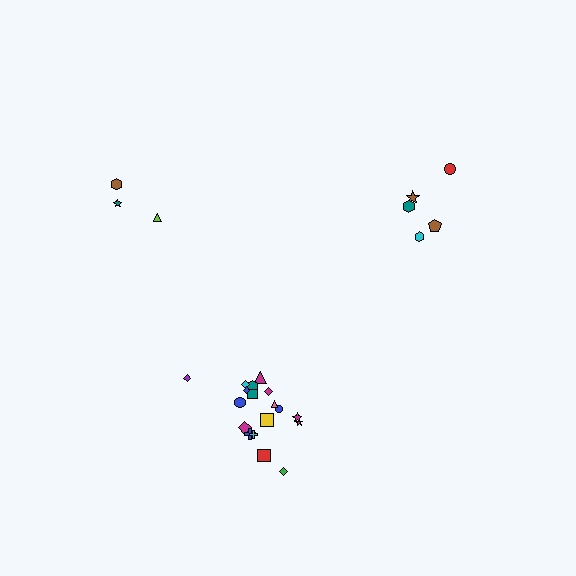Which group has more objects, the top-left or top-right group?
The top-right group.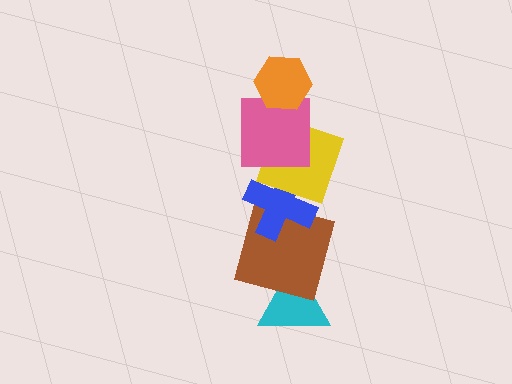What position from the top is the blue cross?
The blue cross is 4th from the top.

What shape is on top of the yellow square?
The pink square is on top of the yellow square.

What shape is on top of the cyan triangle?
The brown square is on top of the cyan triangle.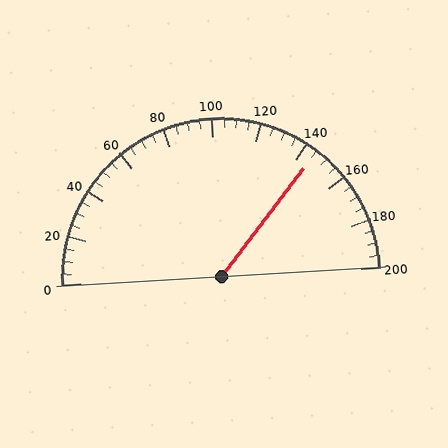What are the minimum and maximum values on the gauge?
The gauge ranges from 0 to 200.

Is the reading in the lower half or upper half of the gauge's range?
The reading is in the upper half of the range (0 to 200).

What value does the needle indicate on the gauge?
The needle indicates approximately 145.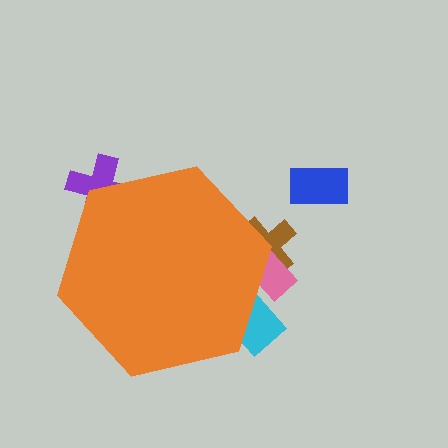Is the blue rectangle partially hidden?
No, the blue rectangle is fully visible.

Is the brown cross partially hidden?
Yes, the brown cross is partially hidden behind the orange hexagon.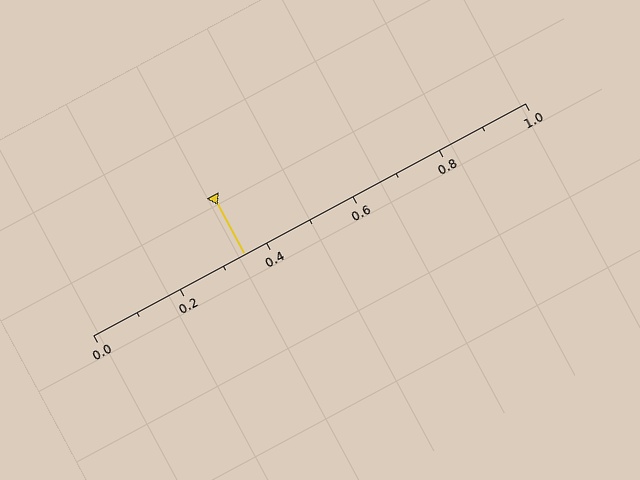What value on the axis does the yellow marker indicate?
The marker indicates approximately 0.35.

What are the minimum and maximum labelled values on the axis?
The axis runs from 0.0 to 1.0.